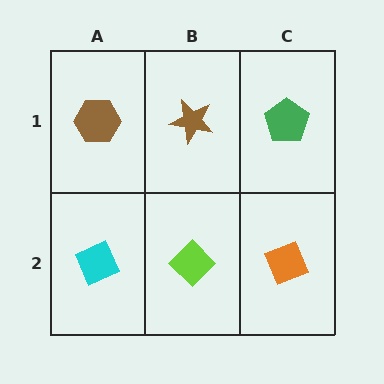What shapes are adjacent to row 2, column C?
A green pentagon (row 1, column C), a lime diamond (row 2, column B).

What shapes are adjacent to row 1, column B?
A lime diamond (row 2, column B), a brown hexagon (row 1, column A), a green pentagon (row 1, column C).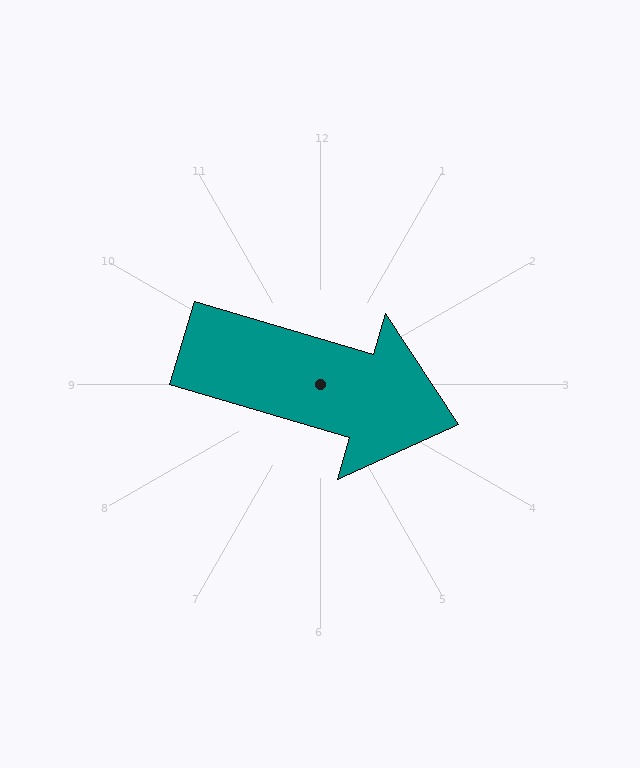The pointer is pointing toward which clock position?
Roughly 4 o'clock.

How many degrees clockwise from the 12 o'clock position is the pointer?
Approximately 106 degrees.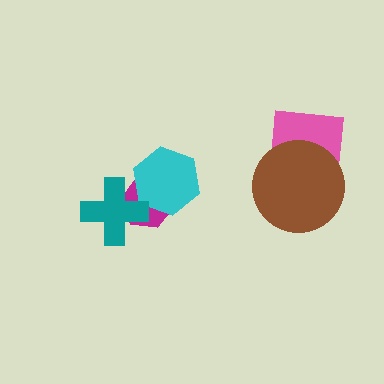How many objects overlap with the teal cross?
2 objects overlap with the teal cross.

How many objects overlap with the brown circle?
1 object overlaps with the brown circle.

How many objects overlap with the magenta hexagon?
2 objects overlap with the magenta hexagon.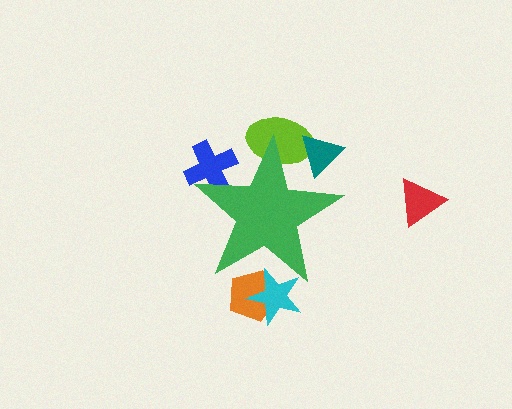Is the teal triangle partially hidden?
Yes, the teal triangle is partially hidden behind the green star.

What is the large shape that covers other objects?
A green star.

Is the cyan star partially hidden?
Yes, the cyan star is partially hidden behind the green star.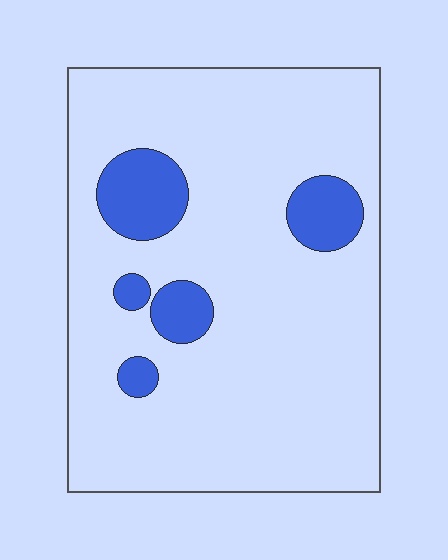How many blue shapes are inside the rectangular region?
5.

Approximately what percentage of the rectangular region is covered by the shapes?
Approximately 15%.